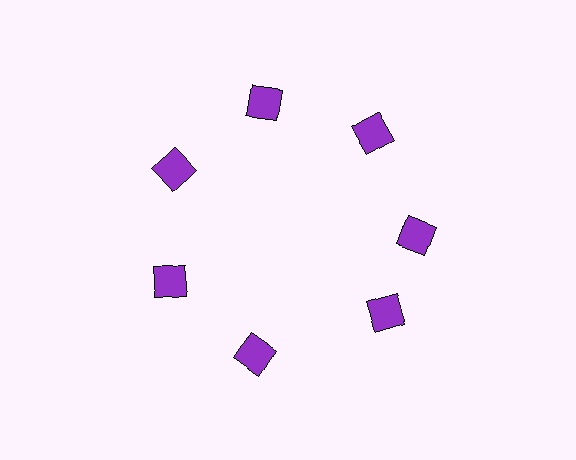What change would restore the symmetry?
The symmetry would be restored by rotating it back into even spacing with its neighbors so that all 7 squares sit at equal angles and equal distance from the center.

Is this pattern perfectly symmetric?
No. The 7 purple squares are arranged in a ring, but one element near the 5 o'clock position is rotated out of alignment along the ring, breaking the 7-fold rotational symmetry.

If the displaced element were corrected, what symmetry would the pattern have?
It would have 7-fold rotational symmetry — the pattern would map onto itself every 51 degrees.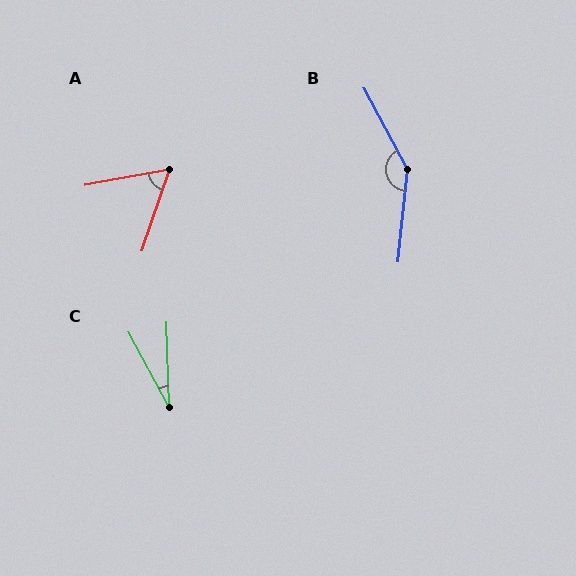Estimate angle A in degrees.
Approximately 61 degrees.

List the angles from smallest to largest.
C (27°), A (61°), B (146°).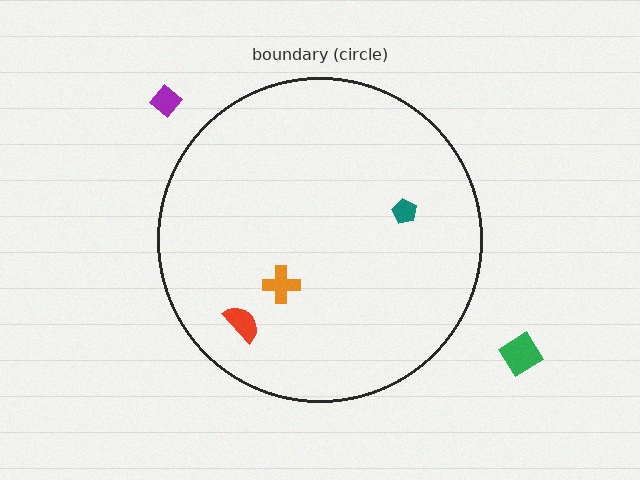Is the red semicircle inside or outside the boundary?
Inside.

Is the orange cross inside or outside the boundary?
Inside.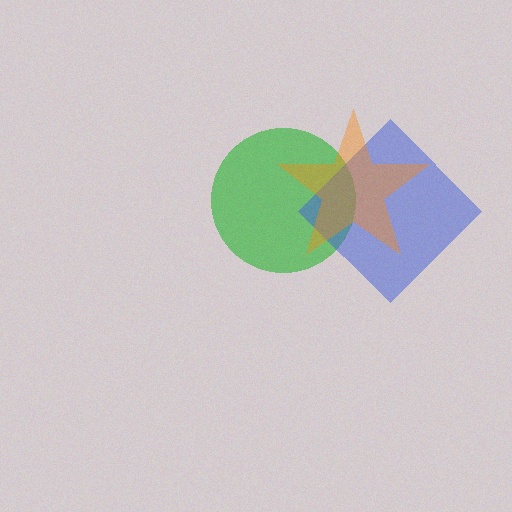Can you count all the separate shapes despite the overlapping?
Yes, there are 3 separate shapes.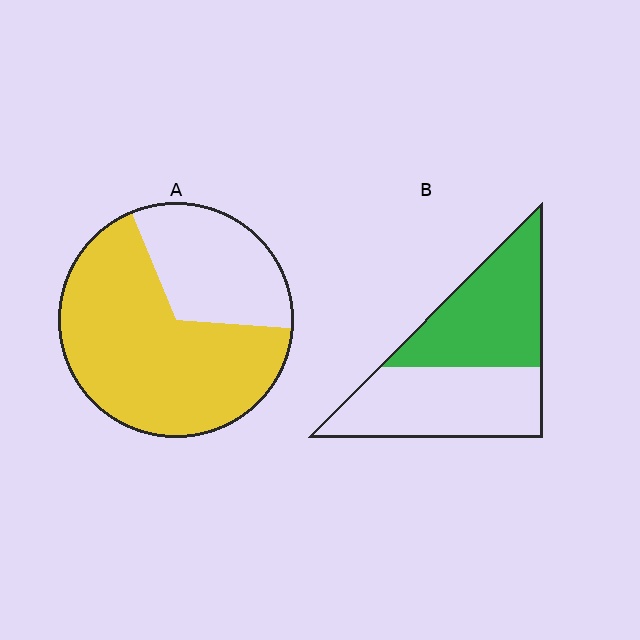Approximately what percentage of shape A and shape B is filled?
A is approximately 70% and B is approximately 50%.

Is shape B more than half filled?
Roughly half.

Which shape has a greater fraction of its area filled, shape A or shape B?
Shape A.